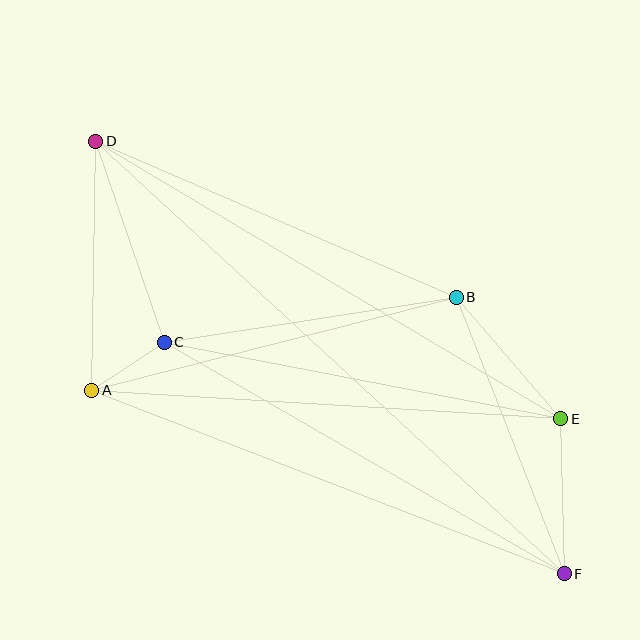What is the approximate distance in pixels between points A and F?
The distance between A and F is approximately 507 pixels.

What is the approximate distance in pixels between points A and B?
The distance between A and B is approximately 376 pixels.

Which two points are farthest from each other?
Points D and F are farthest from each other.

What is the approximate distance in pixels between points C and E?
The distance between C and E is approximately 404 pixels.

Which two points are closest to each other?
Points A and C are closest to each other.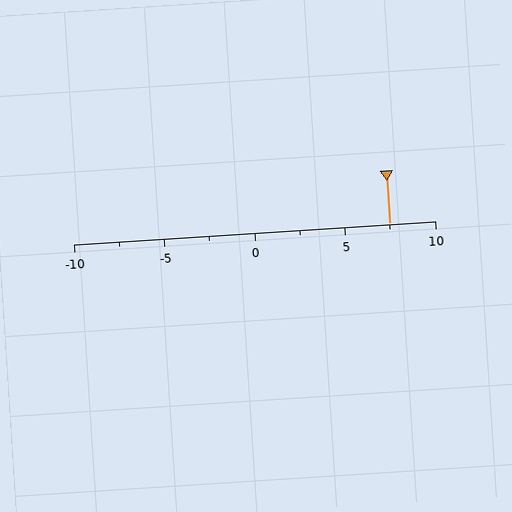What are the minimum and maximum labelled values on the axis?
The axis runs from -10 to 10.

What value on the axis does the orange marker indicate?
The marker indicates approximately 7.5.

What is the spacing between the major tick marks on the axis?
The major ticks are spaced 5 apart.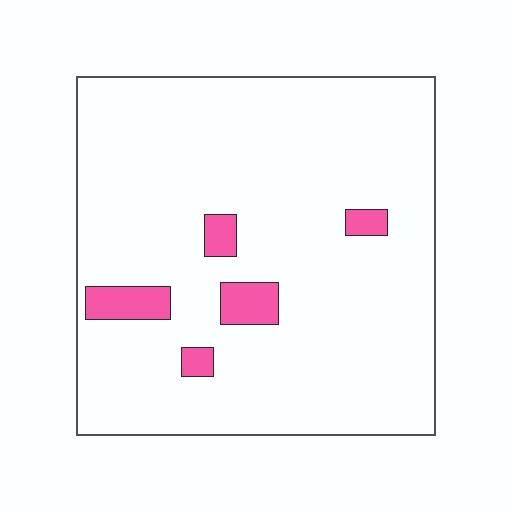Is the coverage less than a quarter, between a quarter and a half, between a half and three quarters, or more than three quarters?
Less than a quarter.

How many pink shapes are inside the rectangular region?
5.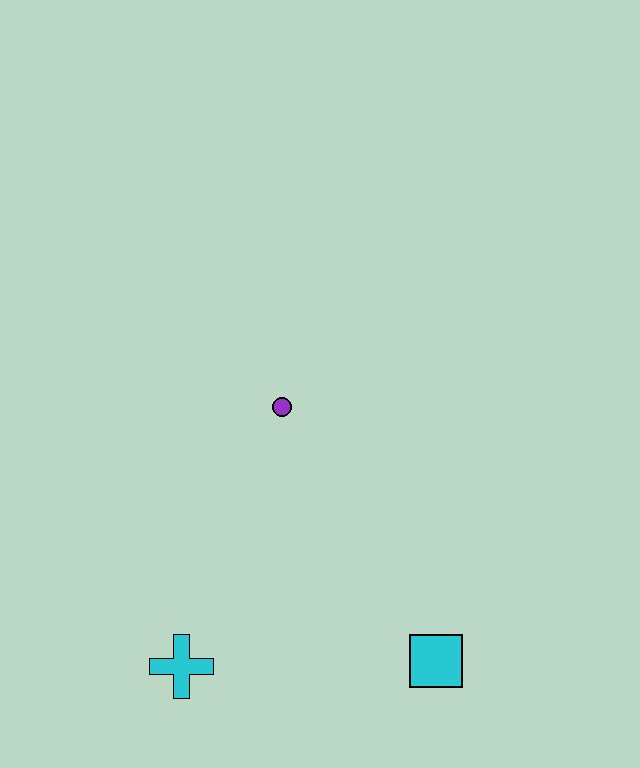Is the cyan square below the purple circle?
Yes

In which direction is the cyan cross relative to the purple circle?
The cyan cross is below the purple circle.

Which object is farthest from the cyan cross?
The purple circle is farthest from the cyan cross.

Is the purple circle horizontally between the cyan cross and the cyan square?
Yes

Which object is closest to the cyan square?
The cyan cross is closest to the cyan square.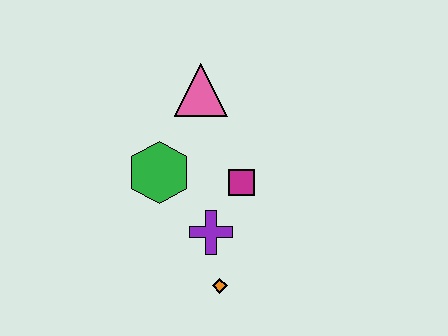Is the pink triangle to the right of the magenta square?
No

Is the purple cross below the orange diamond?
No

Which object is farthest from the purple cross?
The pink triangle is farthest from the purple cross.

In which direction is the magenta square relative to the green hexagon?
The magenta square is to the right of the green hexagon.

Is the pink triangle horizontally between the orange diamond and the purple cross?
No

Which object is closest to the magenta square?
The purple cross is closest to the magenta square.